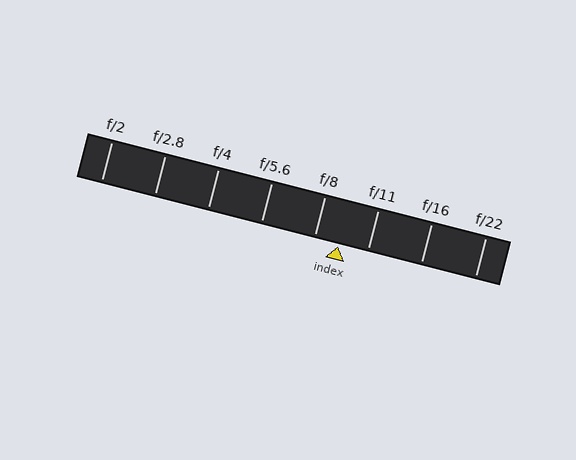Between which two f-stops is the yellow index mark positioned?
The index mark is between f/8 and f/11.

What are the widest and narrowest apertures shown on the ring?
The widest aperture shown is f/2 and the narrowest is f/22.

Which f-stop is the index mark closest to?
The index mark is closest to f/8.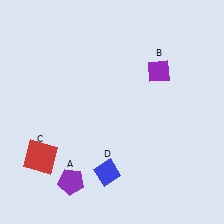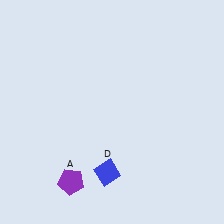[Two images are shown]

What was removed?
The red square (C), the purple diamond (B) were removed in Image 2.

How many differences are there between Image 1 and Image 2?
There are 2 differences between the two images.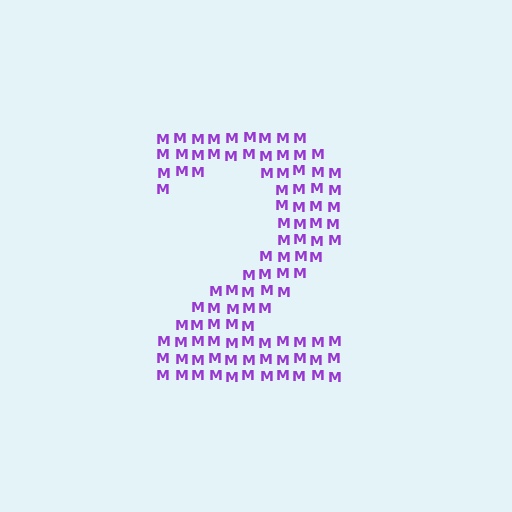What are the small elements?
The small elements are letter M's.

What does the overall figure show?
The overall figure shows the digit 2.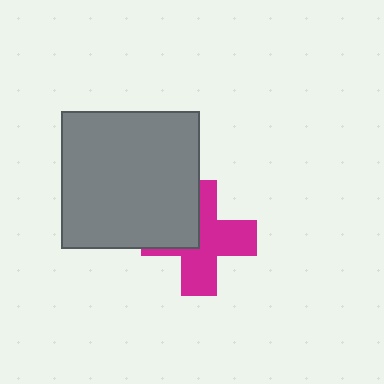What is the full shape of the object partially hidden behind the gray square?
The partially hidden object is a magenta cross.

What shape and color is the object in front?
The object in front is a gray square.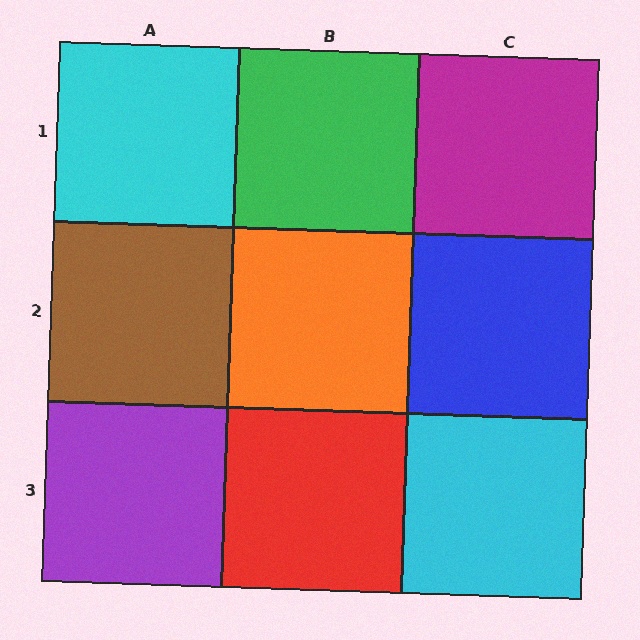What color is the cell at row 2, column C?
Blue.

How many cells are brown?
1 cell is brown.